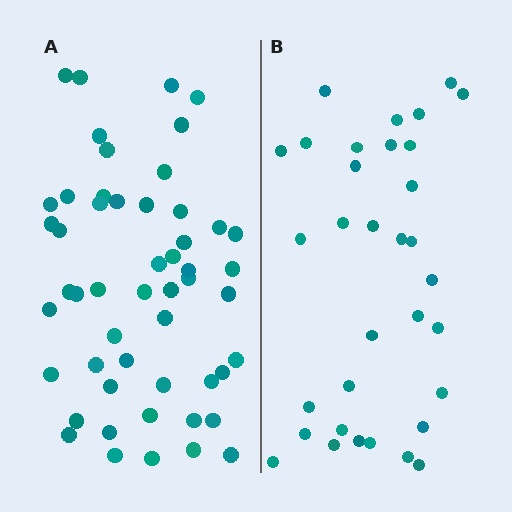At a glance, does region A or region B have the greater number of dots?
Region A (the left region) has more dots.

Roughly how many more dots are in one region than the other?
Region A has approximately 20 more dots than region B.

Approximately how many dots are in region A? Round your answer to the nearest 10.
About 50 dots. (The exact count is 52, which rounds to 50.)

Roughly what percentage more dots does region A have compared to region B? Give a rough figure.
About 60% more.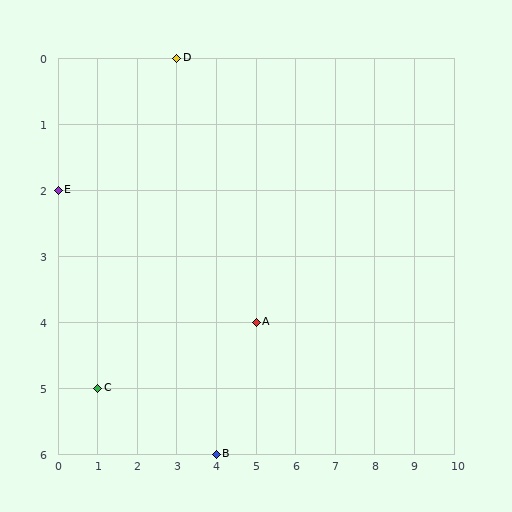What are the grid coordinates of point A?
Point A is at grid coordinates (5, 4).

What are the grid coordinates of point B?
Point B is at grid coordinates (4, 6).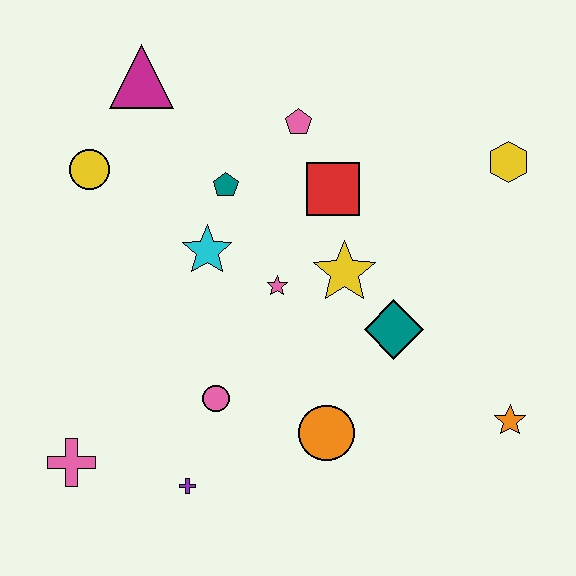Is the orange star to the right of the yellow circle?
Yes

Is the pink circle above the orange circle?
Yes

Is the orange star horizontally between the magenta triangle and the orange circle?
No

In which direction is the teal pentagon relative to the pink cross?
The teal pentagon is above the pink cross.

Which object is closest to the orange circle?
The pink circle is closest to the orange circle.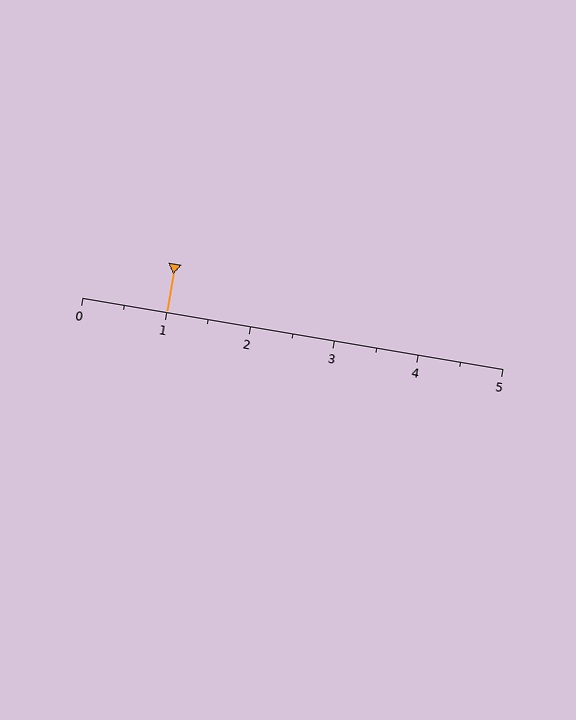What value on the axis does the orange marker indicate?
The marker indicates approximately 1.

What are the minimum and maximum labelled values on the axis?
The axis runs from 0 to 5.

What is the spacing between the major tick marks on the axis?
The major ticks are spaced 1 apart.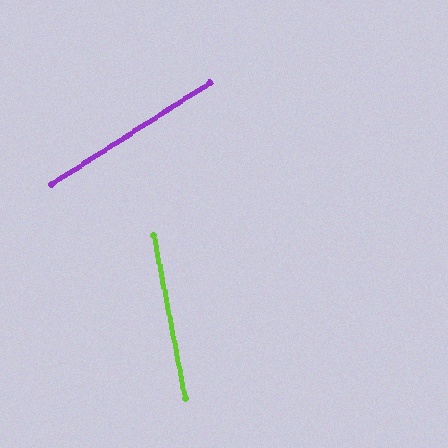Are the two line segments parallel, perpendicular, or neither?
Neither parallel nor perpendicular — they differ by about 68°.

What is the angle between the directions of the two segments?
Approximately 68 degrees.